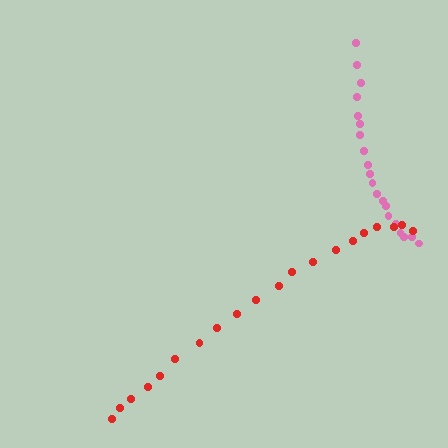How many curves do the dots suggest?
There are 2 distinct paths.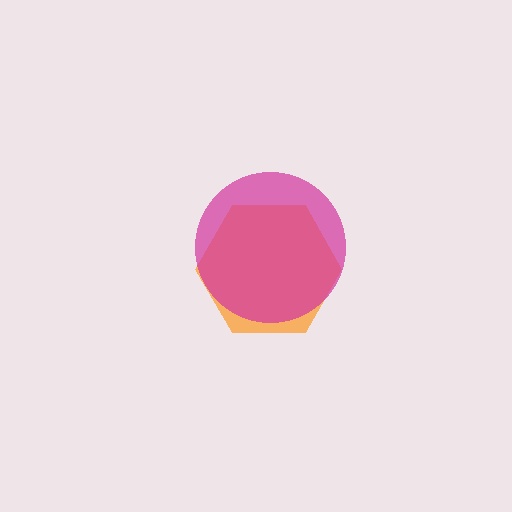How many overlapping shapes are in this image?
There are 2 overlapping shapes in the image.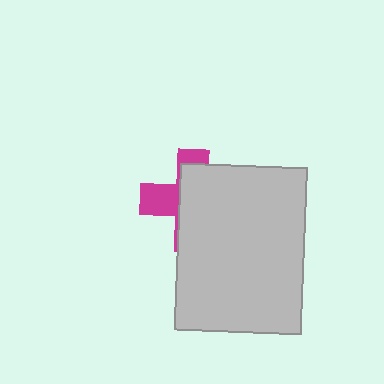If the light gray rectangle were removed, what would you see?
You would see the complete magenta cross.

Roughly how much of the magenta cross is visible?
A small part of it is visible (roughly 35%).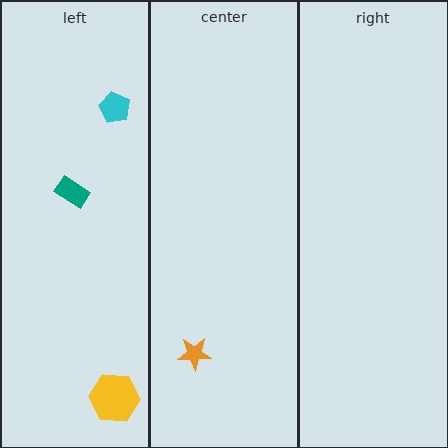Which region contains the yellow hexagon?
The left region.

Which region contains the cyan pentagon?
The left region.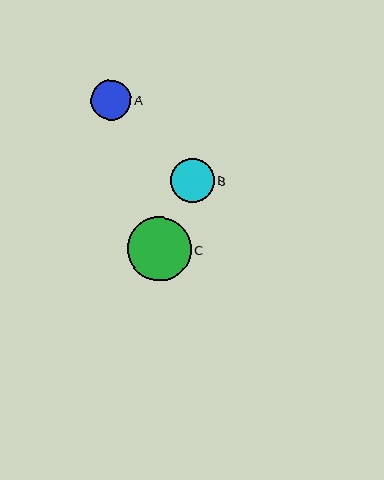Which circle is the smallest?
Circle A is the smallest with a size of approximately 40 pixels.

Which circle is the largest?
Circle C is the largest with a size of approximately 63 pixels.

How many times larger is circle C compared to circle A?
Circle C is approximately 1.6 times the size of circle A.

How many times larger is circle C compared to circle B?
Circle C is approximately 1.4 times the size of circle B.